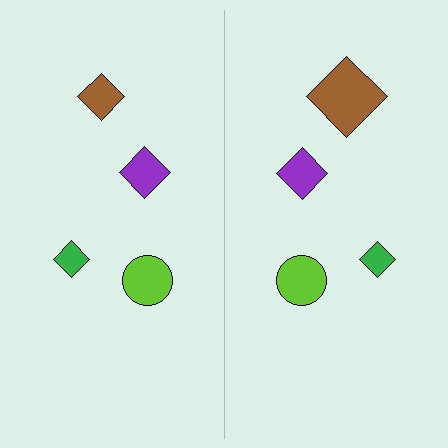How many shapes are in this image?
There are 8 shapes in this image.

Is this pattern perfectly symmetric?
No, the pattern is not perfectly symmetric. The brown diamond on the right side has a different size than its mirror counterpart.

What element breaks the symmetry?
The brown diamond on the right side has a different size than its mirror counterpart.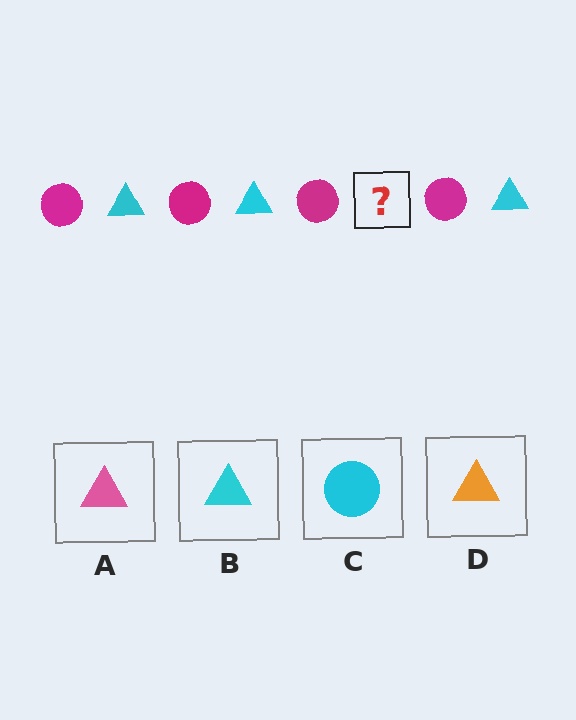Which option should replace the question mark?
Option B.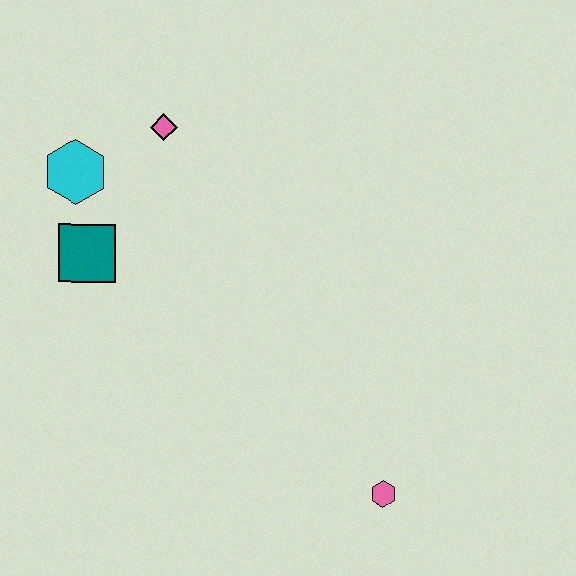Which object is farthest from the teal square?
The pink hexagon is farthest from the teal square.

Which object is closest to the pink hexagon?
The teal square is closest to the pink hexagon.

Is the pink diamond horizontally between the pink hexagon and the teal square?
Yes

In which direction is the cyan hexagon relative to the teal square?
The cyan hexagon is above the teal square.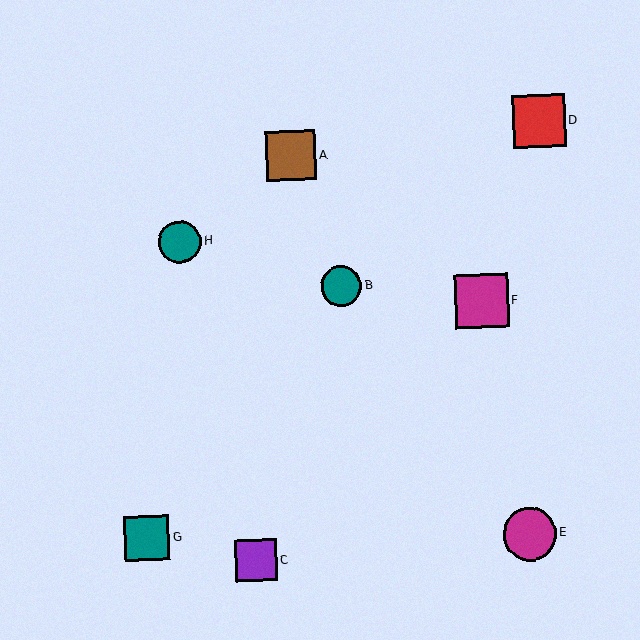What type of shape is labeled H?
Shape H is a teal circle.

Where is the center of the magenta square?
The center of the magenta square is at (482, 301).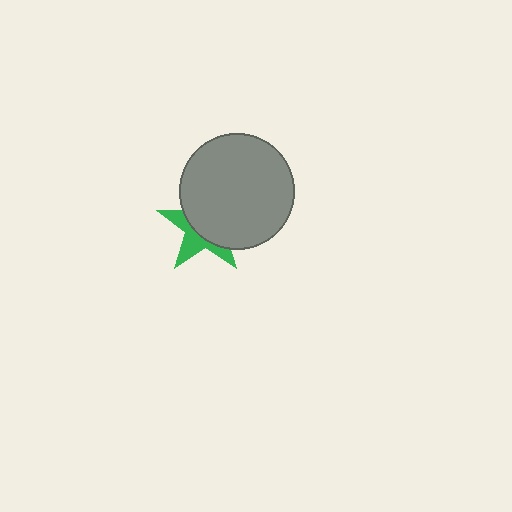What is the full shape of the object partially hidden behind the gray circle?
The partially hidden object is a green star.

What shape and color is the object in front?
The object in front is a gray circle.